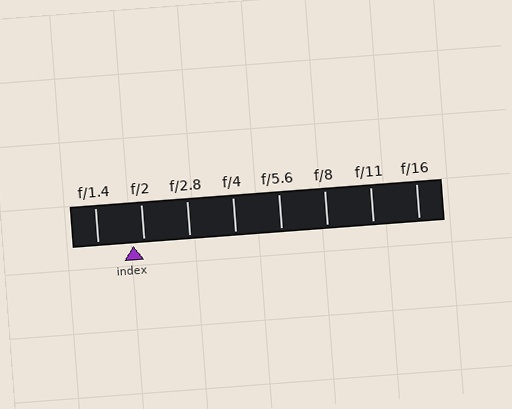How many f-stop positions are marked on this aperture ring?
There are 8 f-stop positions marked.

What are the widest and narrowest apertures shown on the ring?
The widest aperture shown is f/1.4 and the narrowest is f/16.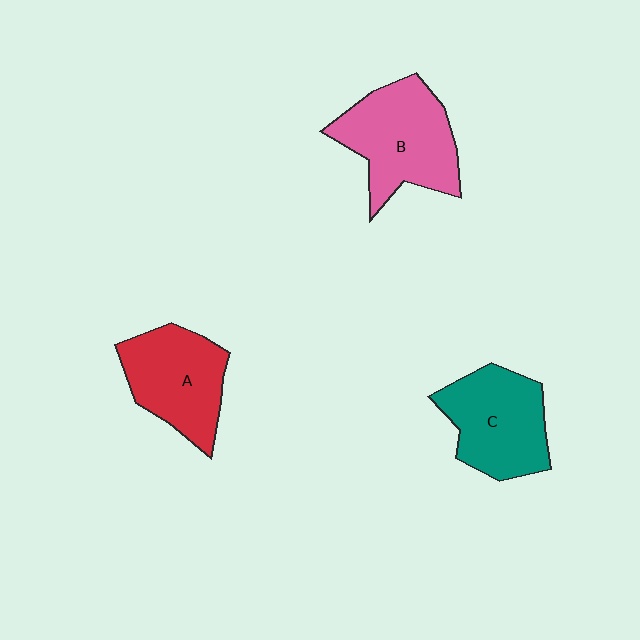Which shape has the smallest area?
Shape A (red).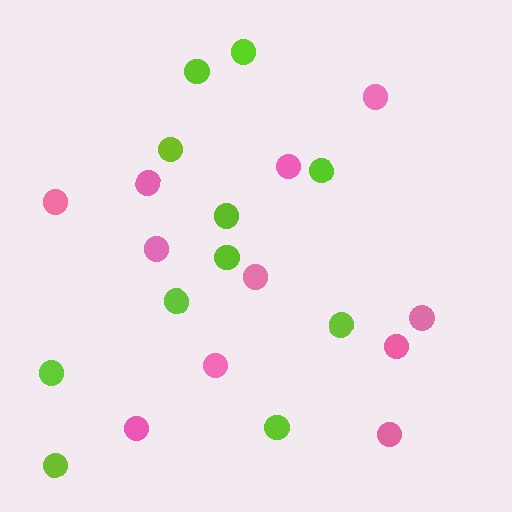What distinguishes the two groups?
There are 2 groups: one group of pink circles (11) and one group of lime circles (11).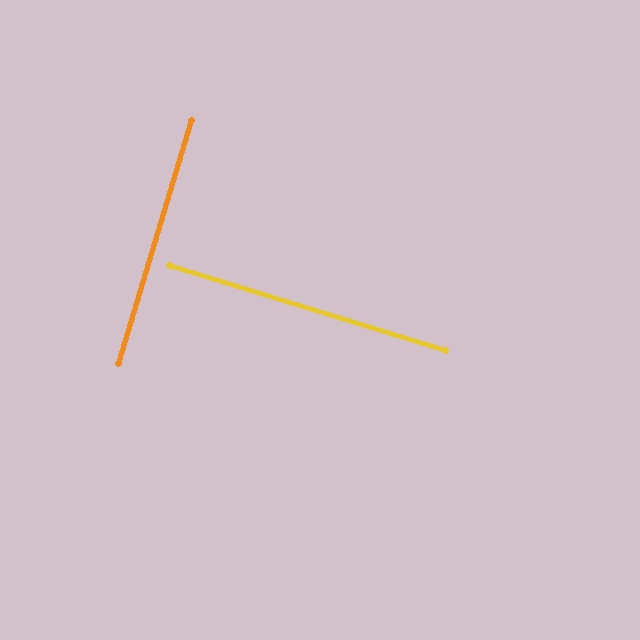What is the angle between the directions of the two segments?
Approximately 90 degrees.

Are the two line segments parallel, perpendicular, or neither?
Perpendicular — they meet at approximately 90°.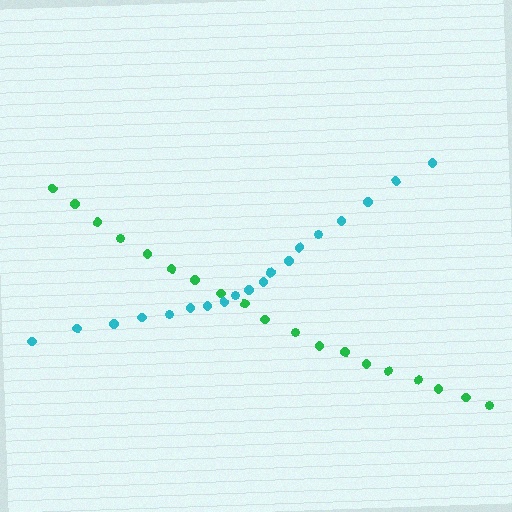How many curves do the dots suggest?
There are 2 distinct paths.